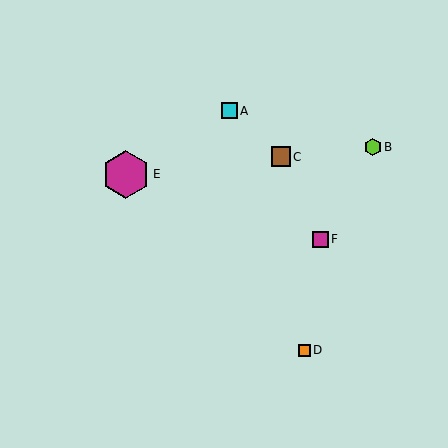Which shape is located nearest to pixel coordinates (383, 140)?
The lime hexagon (labeled B) at (373, 147) is nearest to that location.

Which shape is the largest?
The magenta hexagon (labeled E) is the largest.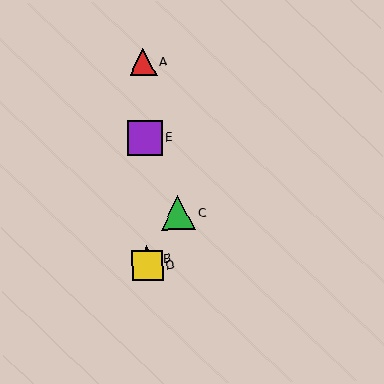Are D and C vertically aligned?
No, D is at x≈147 and C is at x≈178.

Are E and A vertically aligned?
Yes, both are at x≈145.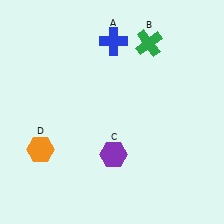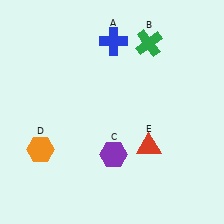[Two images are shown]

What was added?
A red triangle (E) was added in Image 2.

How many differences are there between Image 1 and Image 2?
There is 1 difference between the two images.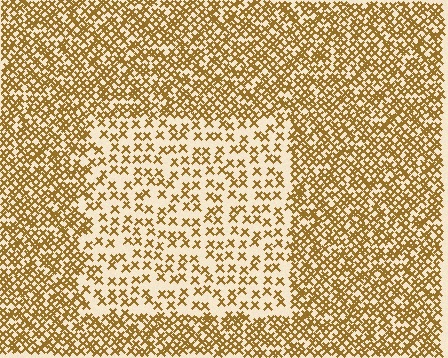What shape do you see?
I see a rectangle.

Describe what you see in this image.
The image contains small brown elements arranged at two different densities. A rectangle-shaped region is visible where the elements are less densely packed than the surrounding area.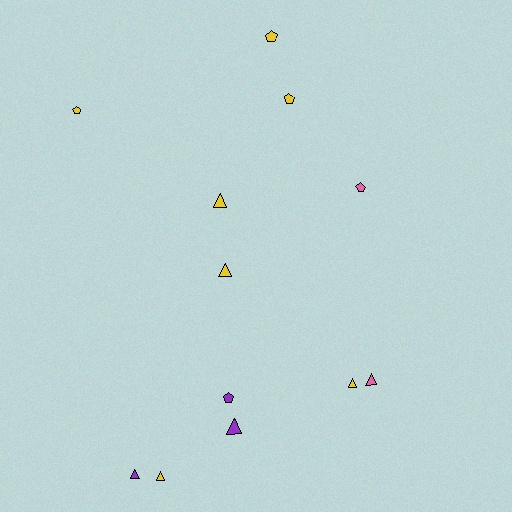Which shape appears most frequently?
Triangle, with 7 objects.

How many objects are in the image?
There are 12 objects.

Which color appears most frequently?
Yellow, with 7 objects.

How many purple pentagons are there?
There is 1 purple pentagon.